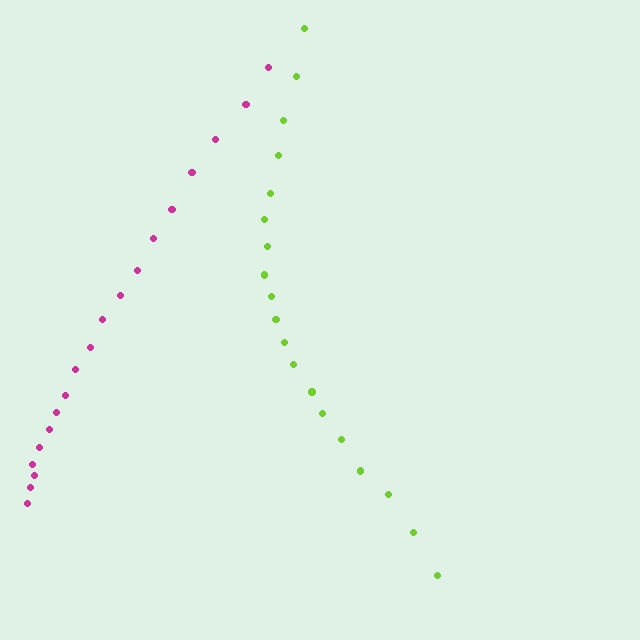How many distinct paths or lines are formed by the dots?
There are 2 distinct paths.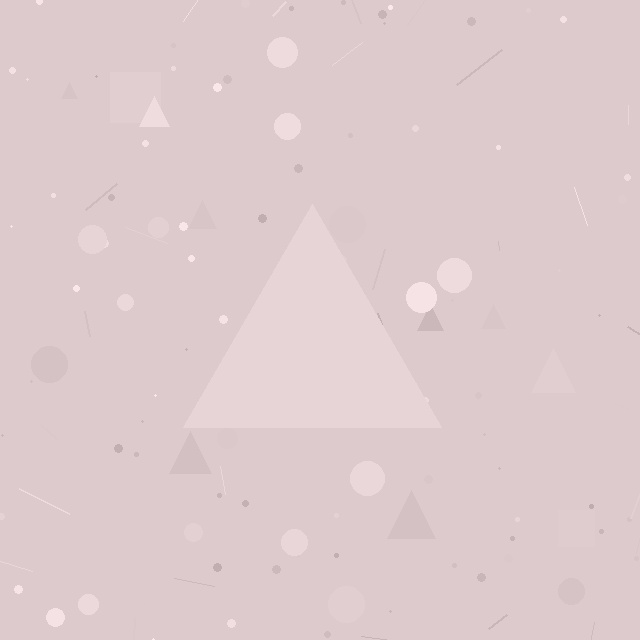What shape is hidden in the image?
A triangle is hidden in the image.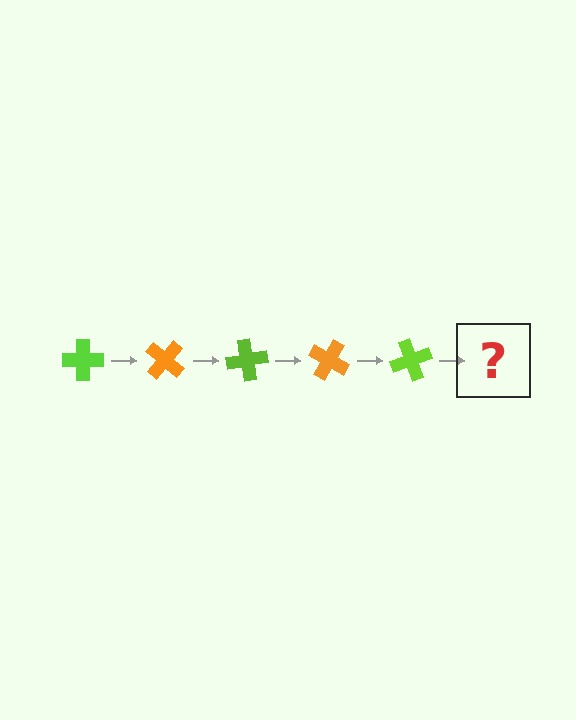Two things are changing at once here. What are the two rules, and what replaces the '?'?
The two rules are that it rotates 40 degrees each step and the color cycles through lime and orange. The '?' should be an orange cross, rotated 200 degrees from the start.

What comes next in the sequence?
The next element should be an orange cross, rotated 200 degrees from the start.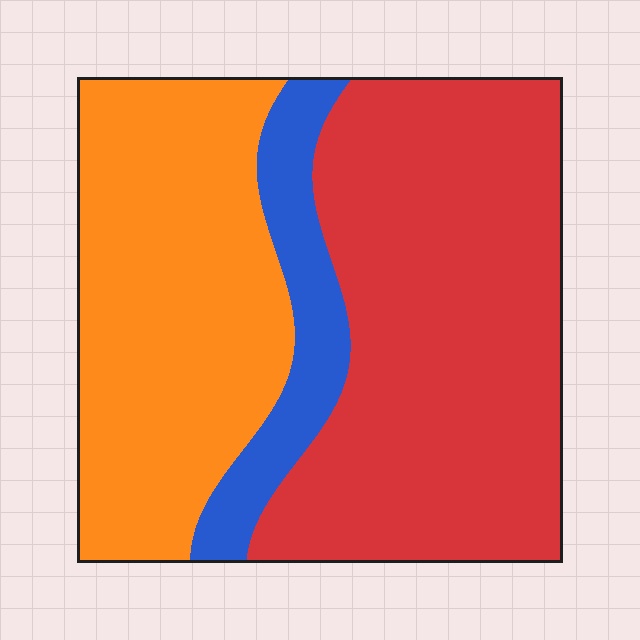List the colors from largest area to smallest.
From largest to smallest: red, orange, blue.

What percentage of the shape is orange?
Orange takes up between a quarter and a half of the shape.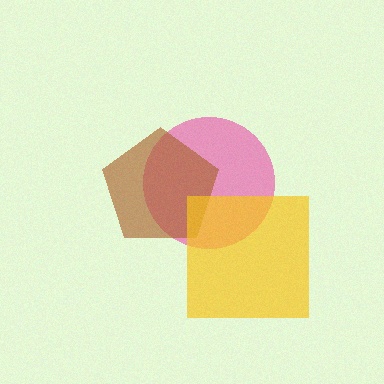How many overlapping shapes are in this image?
There are 3 overlapping shapes in the image.